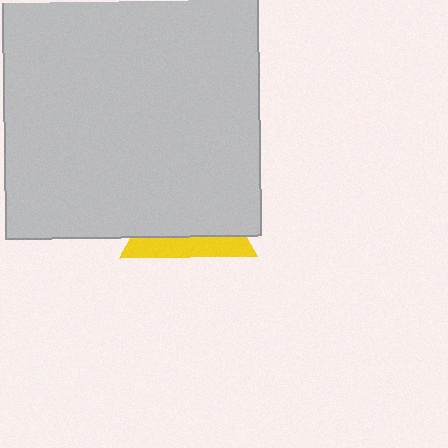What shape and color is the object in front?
The object in front is a light gray square.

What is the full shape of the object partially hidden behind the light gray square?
The partially hidden object is a yellow triangle.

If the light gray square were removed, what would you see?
You would see the complete yellow triangle.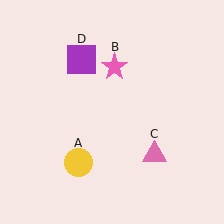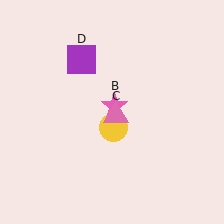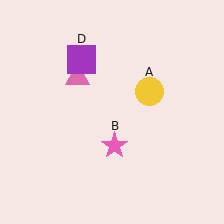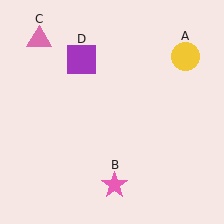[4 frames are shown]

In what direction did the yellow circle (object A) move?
The yellow circle (object A) moved up and to the right.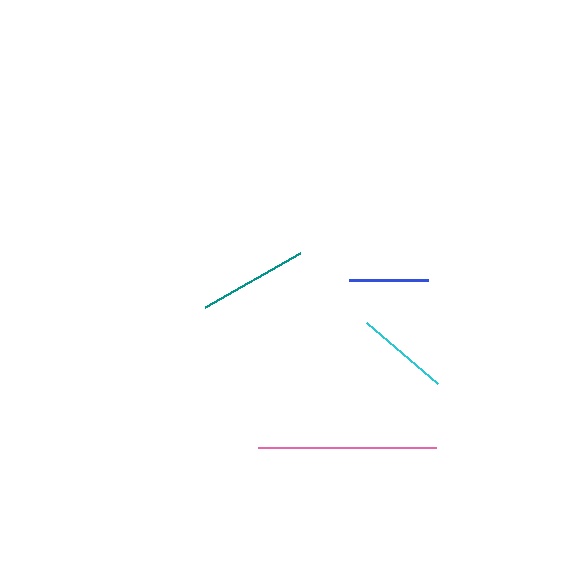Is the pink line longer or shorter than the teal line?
The pink line is longer than the teal line.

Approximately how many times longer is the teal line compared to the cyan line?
The teal line is approximately 1.2 times the length of the cyan line.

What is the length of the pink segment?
The pink segment is approximately 179 pixels long.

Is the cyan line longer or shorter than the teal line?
The teal line is longer than the cyan line.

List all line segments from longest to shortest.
From longest to shortest: pink, teal, cyan, blue.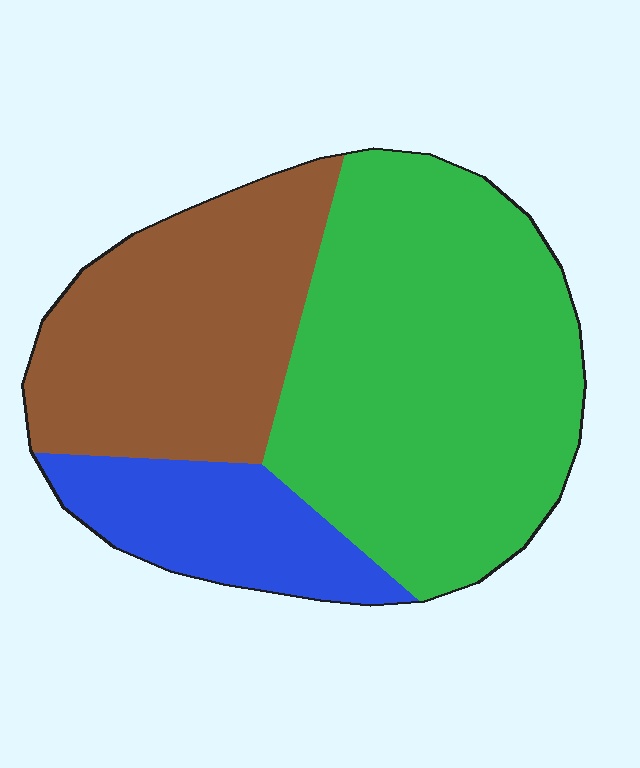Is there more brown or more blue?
Brown.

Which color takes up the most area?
Green, at roughly 50%.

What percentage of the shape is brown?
Brown takes up between a quarter and a half of the shape.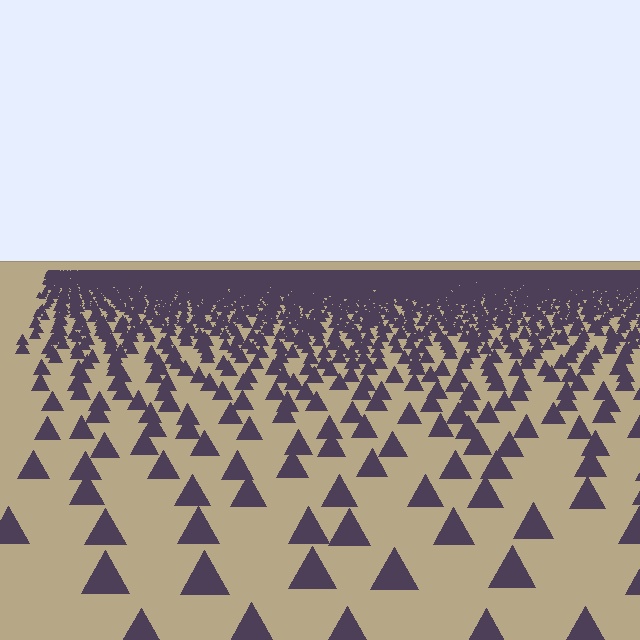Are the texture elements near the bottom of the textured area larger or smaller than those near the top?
Larger. Near the bottom, elements are closer to the viewer and appear at a bigger on-screen size.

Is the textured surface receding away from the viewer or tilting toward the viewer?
The surface is receding away from the viewer. Texture elements get smaller and denser toward the top.